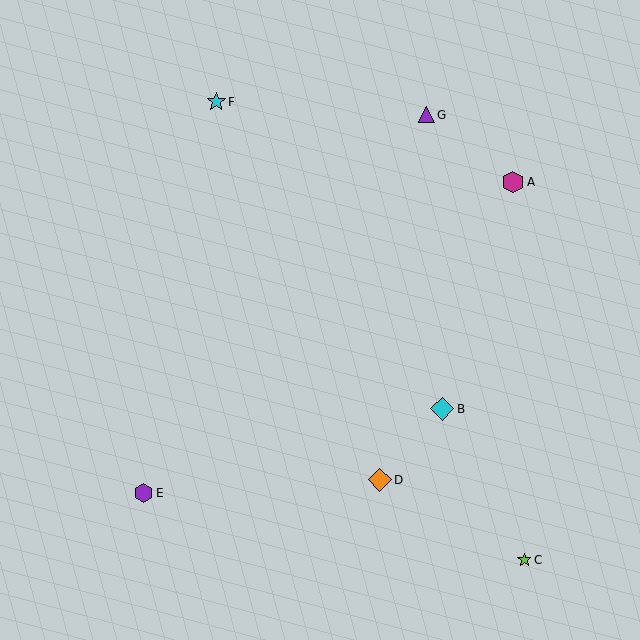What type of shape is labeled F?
Shape F is a cyan star.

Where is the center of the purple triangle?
The center of the purple triangle is at (427, 115).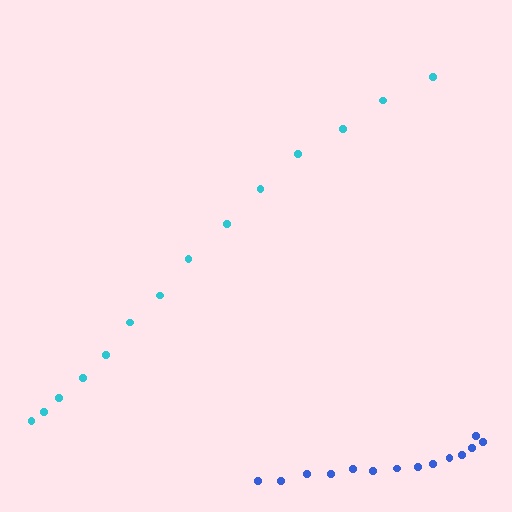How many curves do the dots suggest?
There are 2 distinct paths.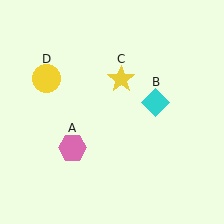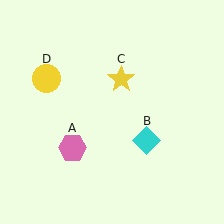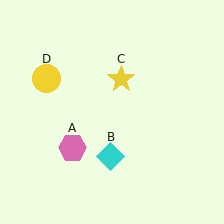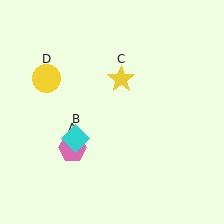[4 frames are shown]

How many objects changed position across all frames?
1 object changed position: cyan diamond (object B).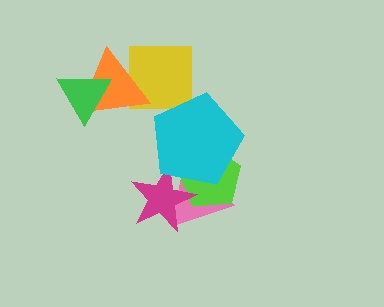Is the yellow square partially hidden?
Yes, it is partially covered by another shape.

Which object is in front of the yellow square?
The orange triangle is in front of the yellow square.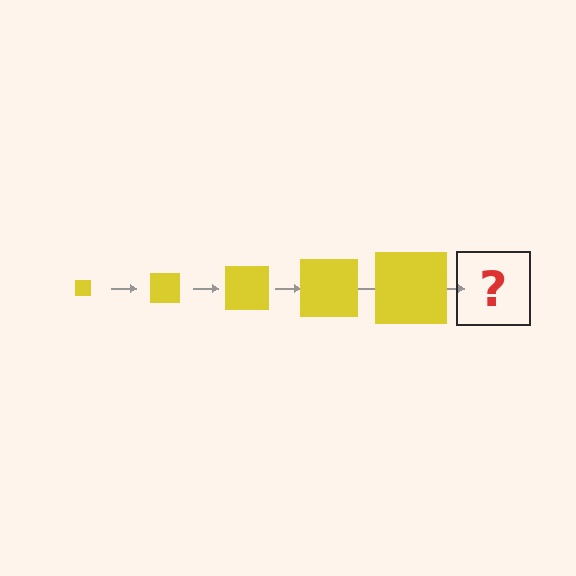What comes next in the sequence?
The next element should be a yellow square, larger than the previous one.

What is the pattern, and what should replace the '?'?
The pattern is that the square gets progressively larger each step. The '?' should be a yellow square, larger than the previous one.